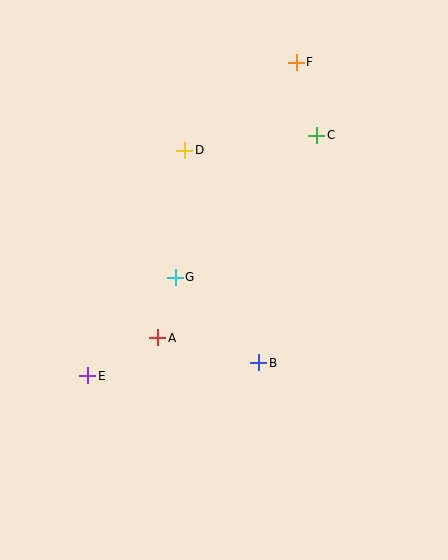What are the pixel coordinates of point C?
Point C is at (317, 135).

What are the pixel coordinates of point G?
Point G is at (175, 277).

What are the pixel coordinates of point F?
Point F is at (296, 62).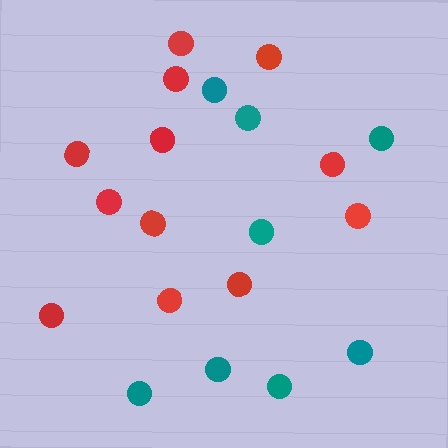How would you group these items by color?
There are 2 groups: one group of teal circles (8) and one group of red circles (12).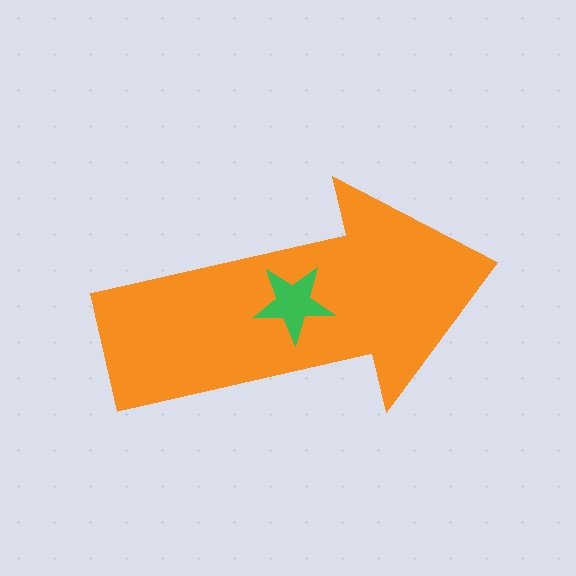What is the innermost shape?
The green star.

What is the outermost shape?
The orange arrow.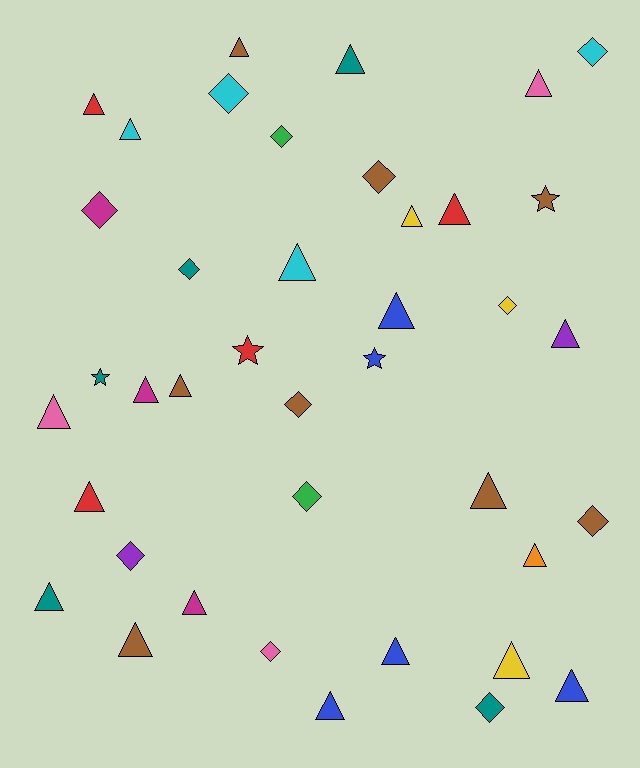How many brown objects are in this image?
There are 8 brown objects.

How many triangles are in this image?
There are 23 triangles.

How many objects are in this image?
There are 40 objects.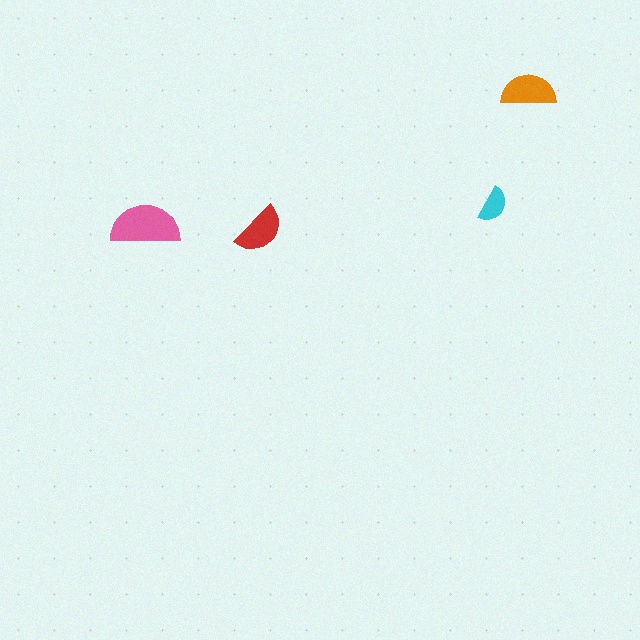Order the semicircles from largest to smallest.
the pink one, the orange one, the red one, the cyan one.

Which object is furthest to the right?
The orange semicircle is rightmost.